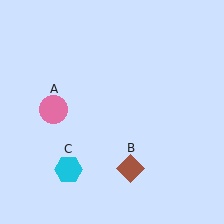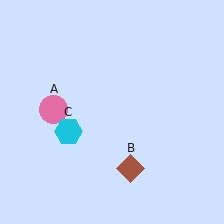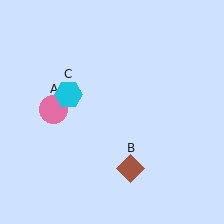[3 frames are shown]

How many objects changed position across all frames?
1 object changed position: cyan hexagon (object C).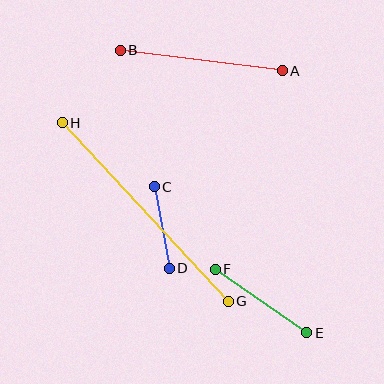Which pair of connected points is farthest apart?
Points G and H are farthest apart.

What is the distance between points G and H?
The distance is approximately 244 pixels.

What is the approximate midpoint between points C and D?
The midpoint is at approximately (162, 228) pixels.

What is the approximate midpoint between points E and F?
The midpoint is at approximately (261, 301) pixels.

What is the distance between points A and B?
The distance is approximately 163 pixels.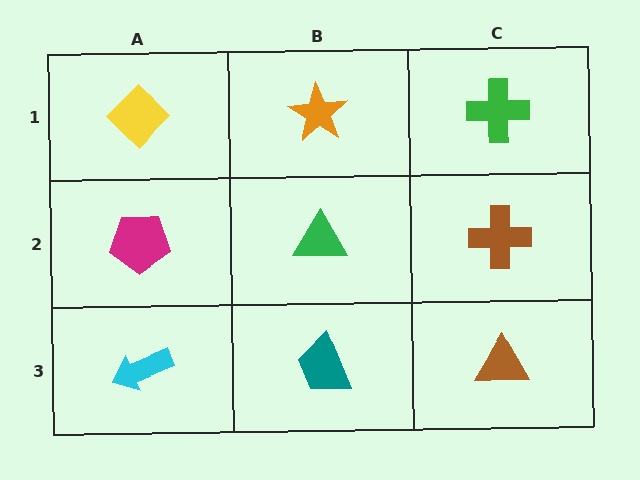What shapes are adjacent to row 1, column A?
A magenta pentagon (row 2, column A), an orange star (row 1, column B).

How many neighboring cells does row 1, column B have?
3.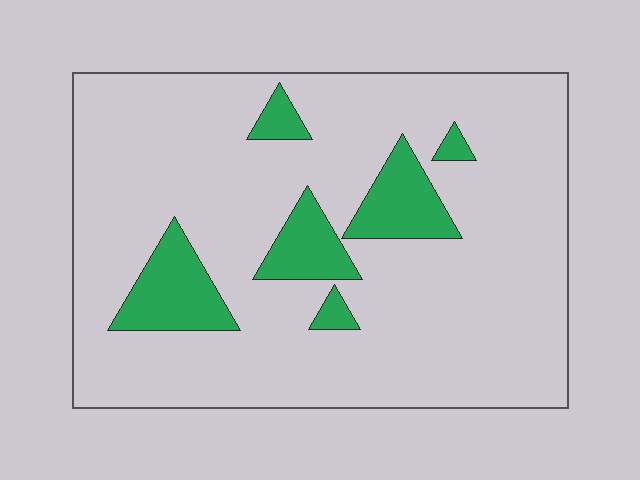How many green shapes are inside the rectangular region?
6.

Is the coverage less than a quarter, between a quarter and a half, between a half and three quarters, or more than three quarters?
Less than a quarter.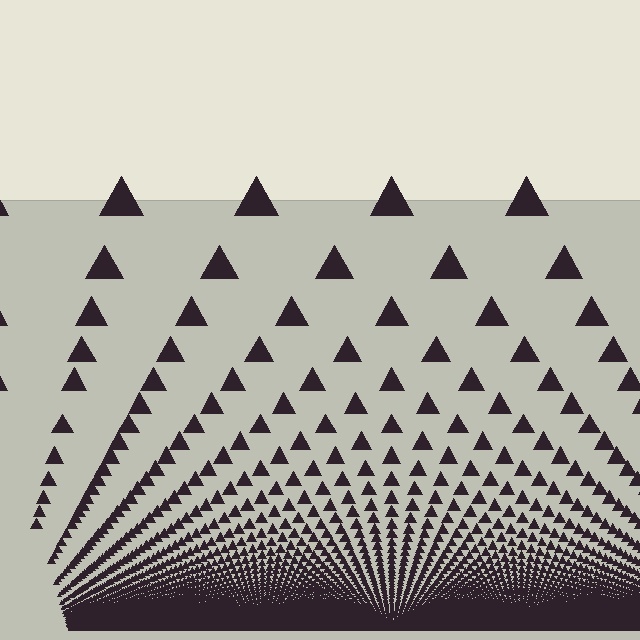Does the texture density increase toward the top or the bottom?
Density increases toward the bottom.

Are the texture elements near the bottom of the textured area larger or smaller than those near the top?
Smaller. The gradient is inverted — elements near the bottom are smaller and denser.